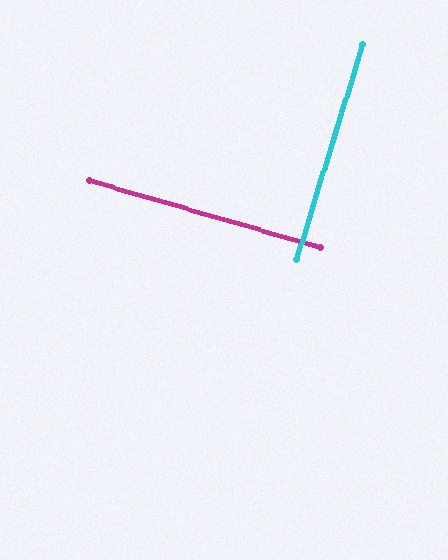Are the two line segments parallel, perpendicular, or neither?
Perpendicular — they meet at approximately 89°.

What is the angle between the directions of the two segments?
Approximately 89 degrees.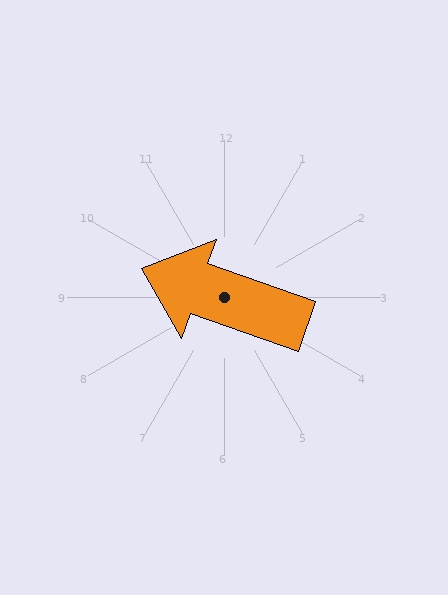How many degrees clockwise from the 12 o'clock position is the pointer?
Approximately 289 degrees.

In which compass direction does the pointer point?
West.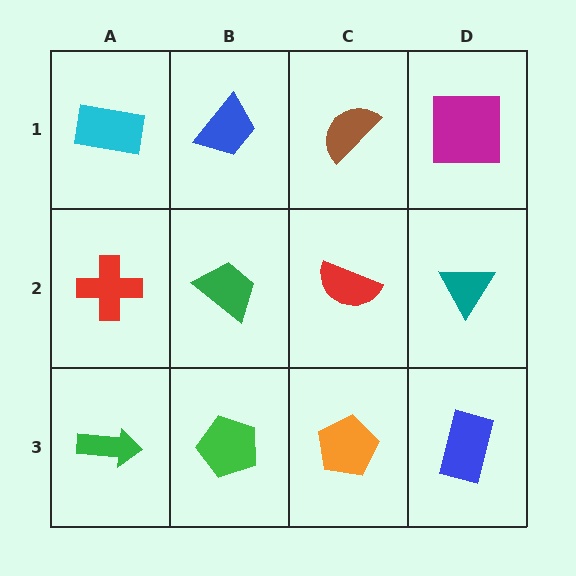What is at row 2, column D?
A teal triangle.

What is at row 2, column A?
A red cross.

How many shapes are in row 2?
4 shapes.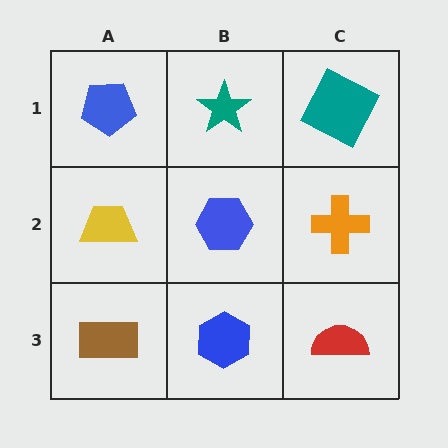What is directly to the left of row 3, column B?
A brown rectangle.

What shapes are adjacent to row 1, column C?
An orange cross (row 2, column C), a teal star (row 1, column B).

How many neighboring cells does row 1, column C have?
2.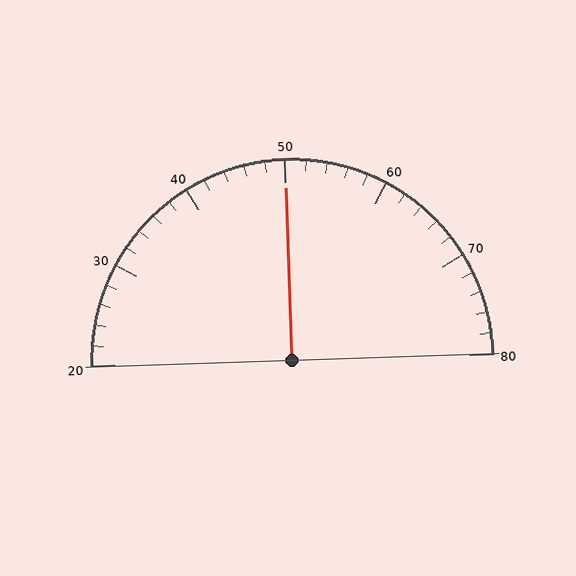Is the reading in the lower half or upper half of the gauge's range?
The reading is in the upper half of the range (20 to 80).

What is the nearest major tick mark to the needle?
The nearest major tick mark is 50.